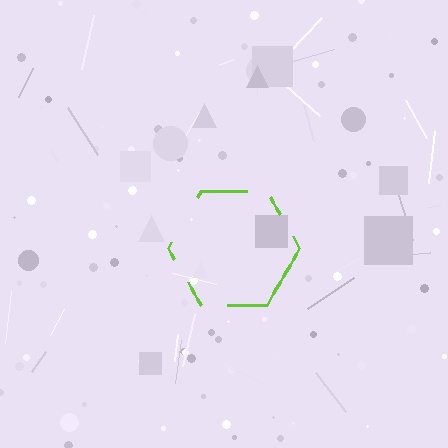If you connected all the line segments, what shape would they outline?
They would outline a hexagon.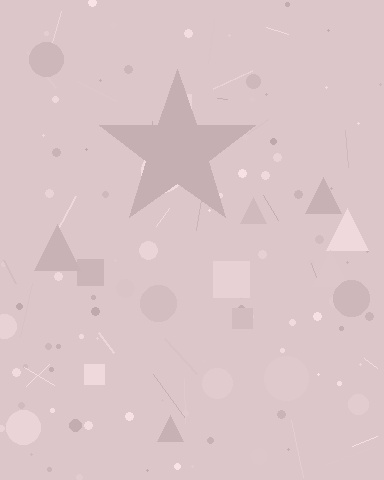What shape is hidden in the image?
A star is hidden in the image.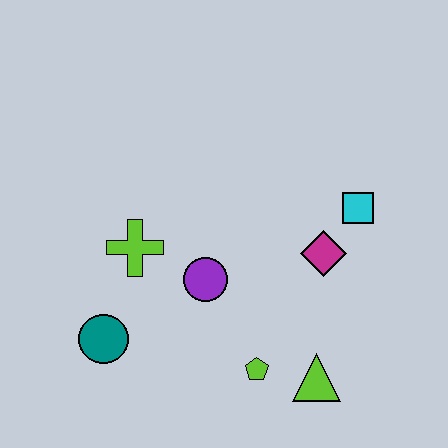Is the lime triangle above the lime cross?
No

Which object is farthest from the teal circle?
The cyan square is farthest from the teal circle.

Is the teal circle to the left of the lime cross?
Yes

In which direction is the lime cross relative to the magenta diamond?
The lime cross is to the left of the magenta diamond.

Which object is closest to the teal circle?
The lime cross is closest to the teal circle.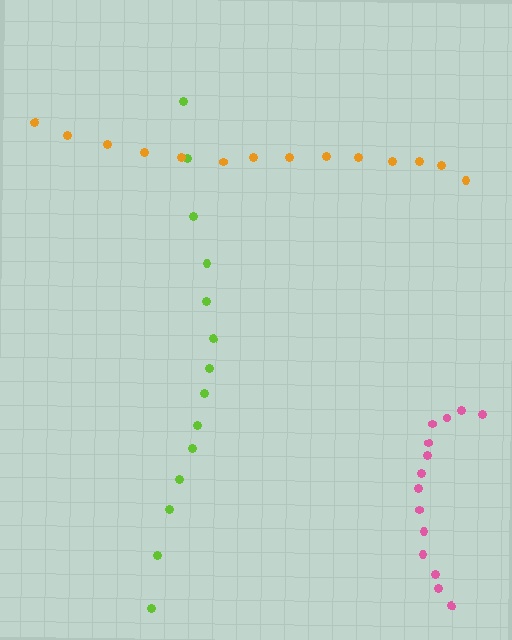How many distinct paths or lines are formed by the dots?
There are 3 distinct paths.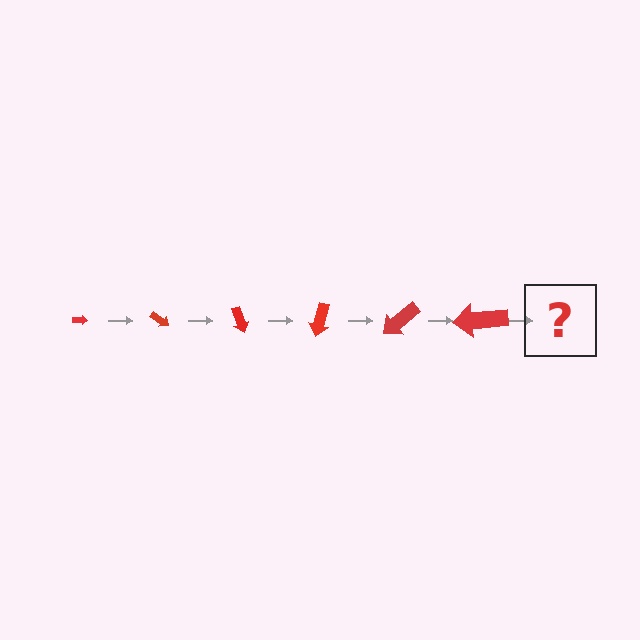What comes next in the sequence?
The next element should be an arrow, larger than the previous one and rotated 210 degrees from the start.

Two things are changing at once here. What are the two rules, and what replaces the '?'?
The two rules are that the arrow grows larger each step and it rotates 35 degrees each step. The '?' should be an arrow, larger than the previous one and rotated 210 degrees from the start.